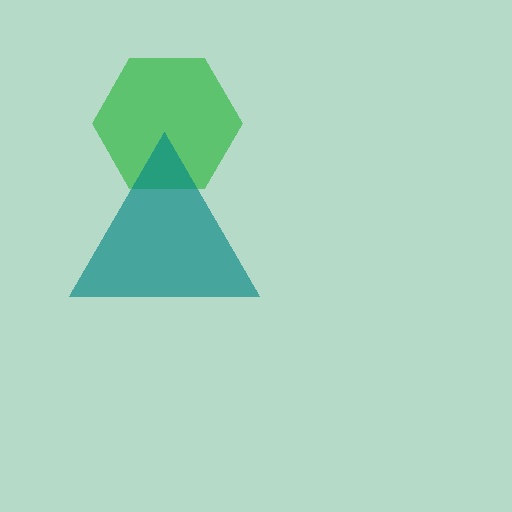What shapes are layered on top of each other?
The layered shapes are: a green hexagon, a teal triangle.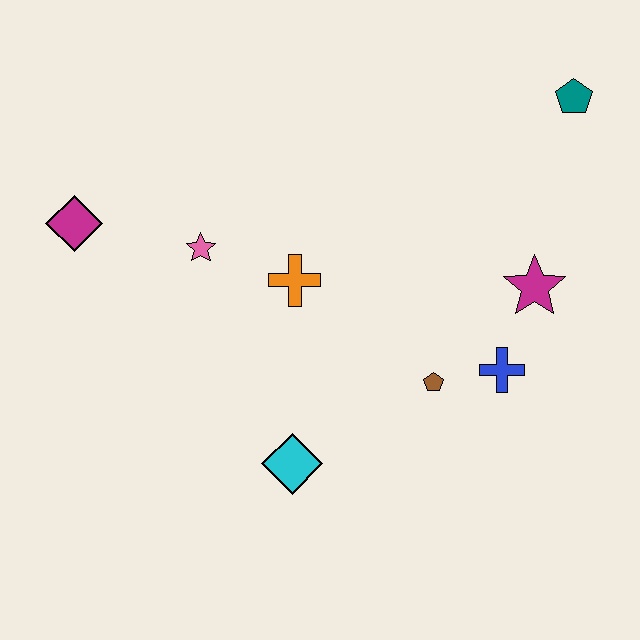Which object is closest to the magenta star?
The blue cross is closest to the magenta star.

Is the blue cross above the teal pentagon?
No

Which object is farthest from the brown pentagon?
The magenta diamond is farthest from the brown pentagon.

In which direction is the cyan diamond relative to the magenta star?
The cyan diamond is to the left of the magenta star.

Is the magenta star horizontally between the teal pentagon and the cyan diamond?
Yes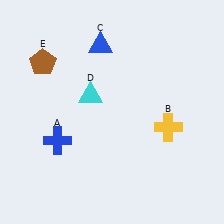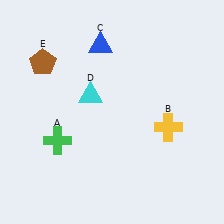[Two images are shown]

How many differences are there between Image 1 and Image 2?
There is 1 difference between the two images.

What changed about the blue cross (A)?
In Image 1, A is blue. In Image 2, it changed to green.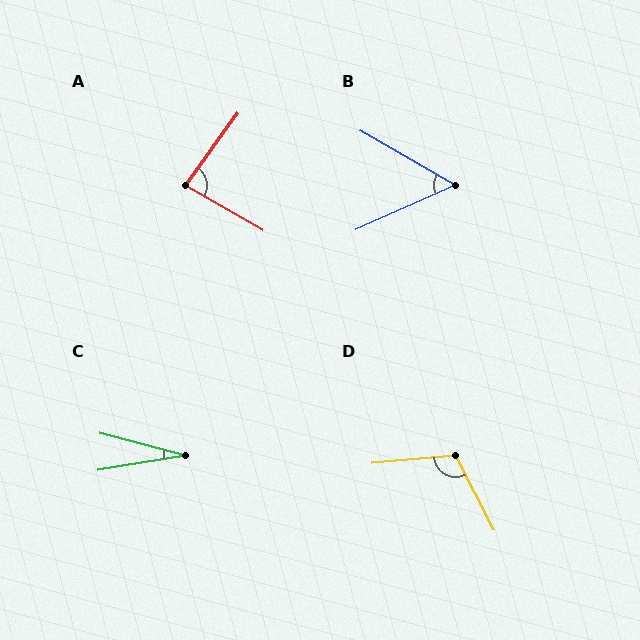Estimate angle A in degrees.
Approximately 84 degrees.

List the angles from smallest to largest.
C (25°), B (55°), A (84°), D (112°).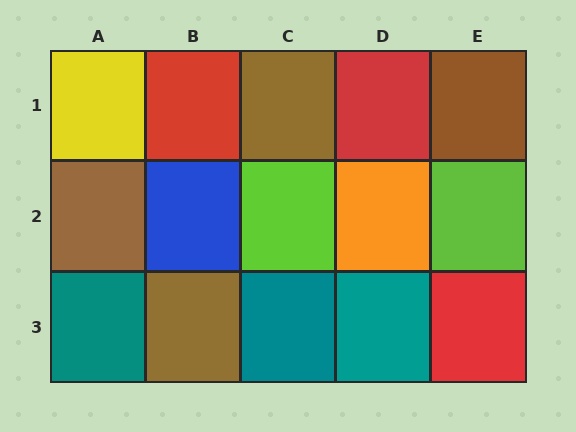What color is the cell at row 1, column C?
Brown.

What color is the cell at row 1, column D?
Red.